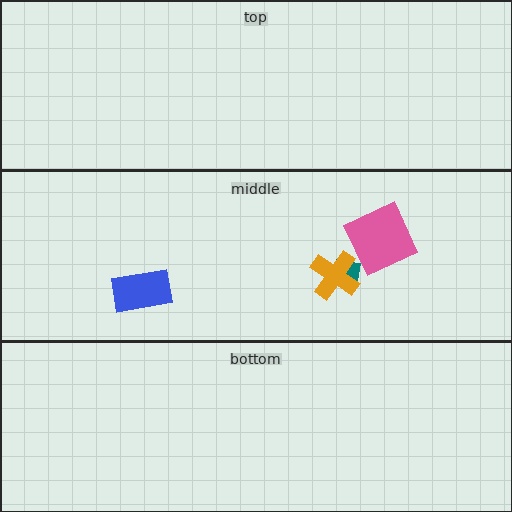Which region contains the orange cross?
The middle region.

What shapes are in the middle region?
The teal square, the pink square, the blue rectangle, the orange cross.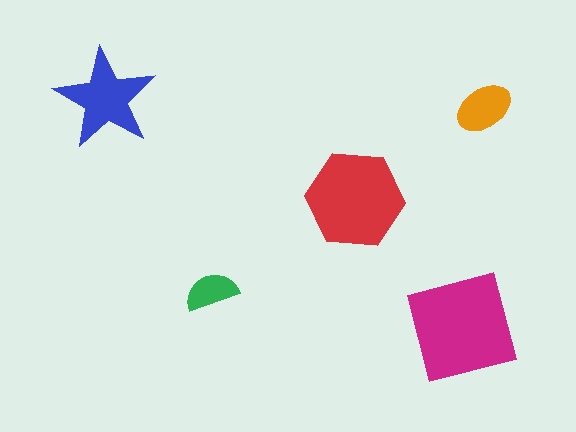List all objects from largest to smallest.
The magenta square, the red hexagon, the blue star, the orange ellipse, the green semicircle.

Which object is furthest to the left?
The blue star is leftmost.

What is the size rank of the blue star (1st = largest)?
3rd.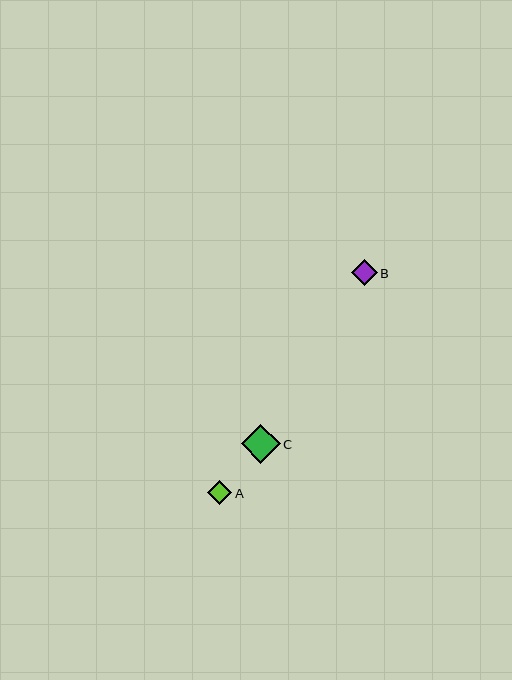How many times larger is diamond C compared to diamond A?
Diamond C is approximately 1.6 times the size of diamond A.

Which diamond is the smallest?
Diamond A is the smallest with a size of approximately 24 pixels.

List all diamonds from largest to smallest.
From largest to smallest: C, B, A.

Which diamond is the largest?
Diamond C is the largest with a size of approximately 39 pixels.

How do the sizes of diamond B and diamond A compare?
Diamond B and diamond A are approximately the same size.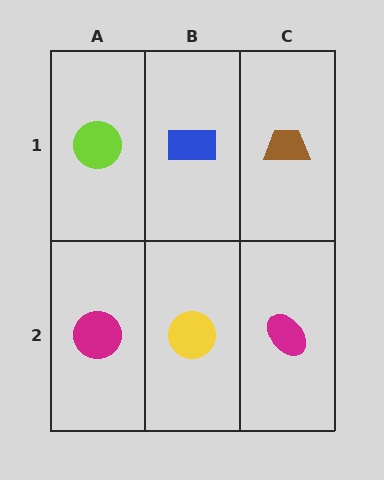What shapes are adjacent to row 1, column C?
A magenta ellipse (row 2, column C), a blue rectangle (row 1, column B).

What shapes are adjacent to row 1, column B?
A yellow circle (row 2, column B), a lime circle (row 1, column A), a brown trapezoid (row 1, column C).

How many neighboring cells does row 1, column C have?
2.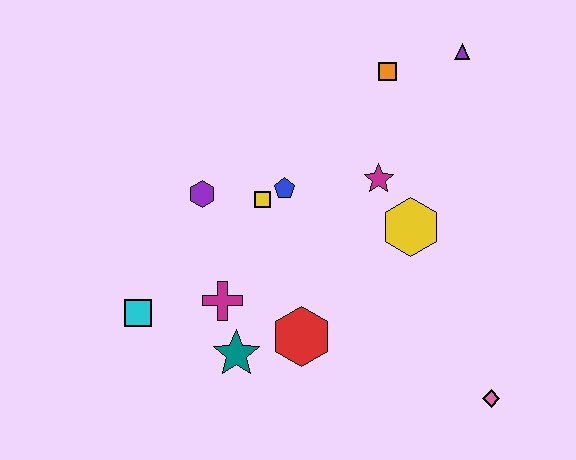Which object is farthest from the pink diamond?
The cyan square is farthest from the pink diamond.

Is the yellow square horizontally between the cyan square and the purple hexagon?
No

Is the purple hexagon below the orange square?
Yes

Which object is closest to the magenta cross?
The teal star is closest to the magenta cross.